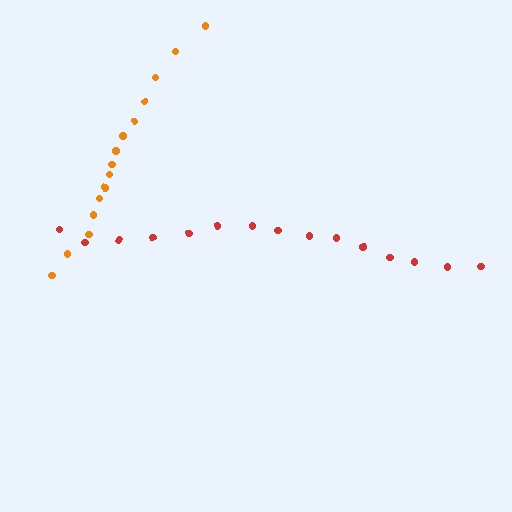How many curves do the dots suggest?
There are 2 distinct paths.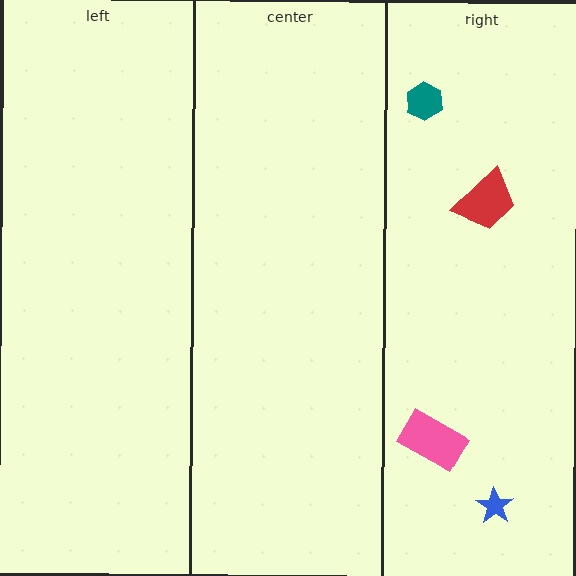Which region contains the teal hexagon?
The right region.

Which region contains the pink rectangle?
The right region.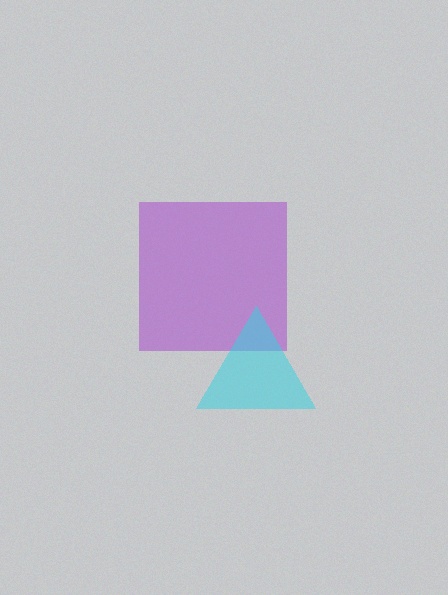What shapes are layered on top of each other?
The layered shapes are: a purple square, a cyan triangle.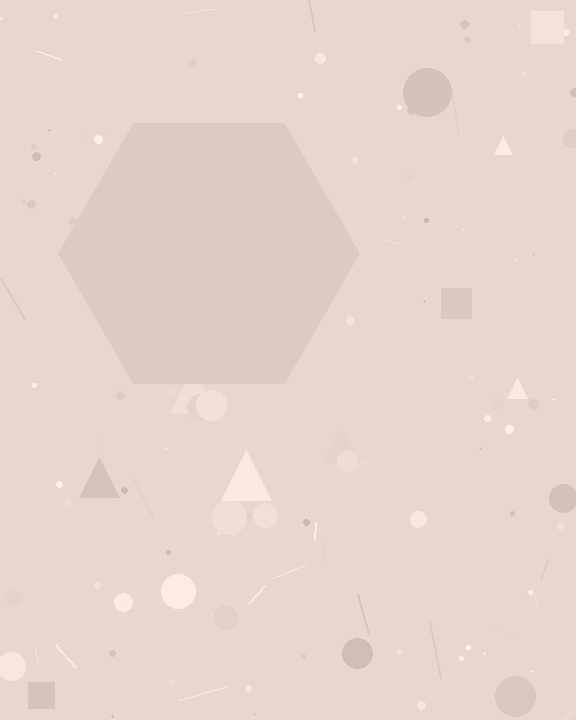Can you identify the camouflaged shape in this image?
The camouflaged shape is a hexagon.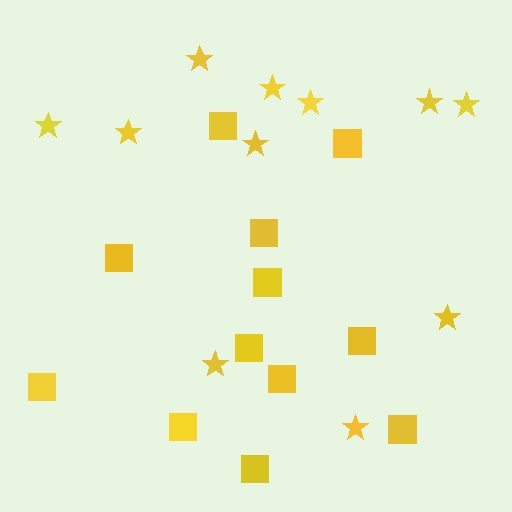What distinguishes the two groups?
There are 2 groups: one group of stars (11) and one group of squares (12).